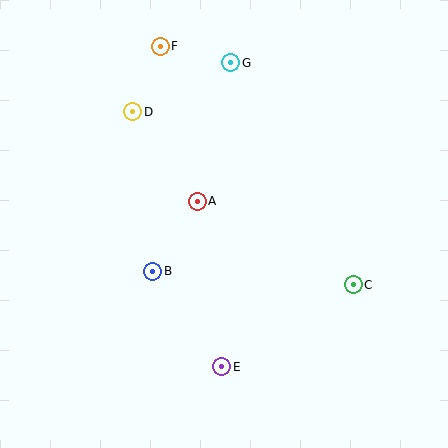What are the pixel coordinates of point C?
Point C is at (353, 285).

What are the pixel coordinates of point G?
Point G is at (231, 63).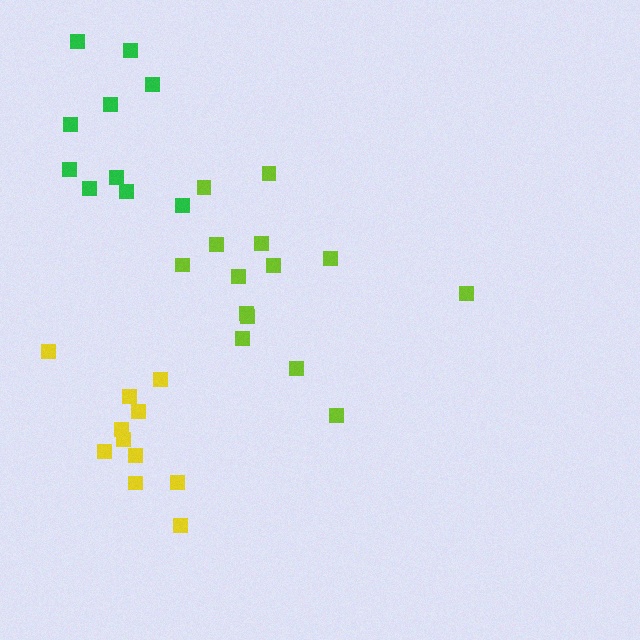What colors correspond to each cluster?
The clusters are colored: lime, green, yellow.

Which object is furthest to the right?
The lime cluster is rightmost.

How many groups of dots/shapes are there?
There are 3 groups.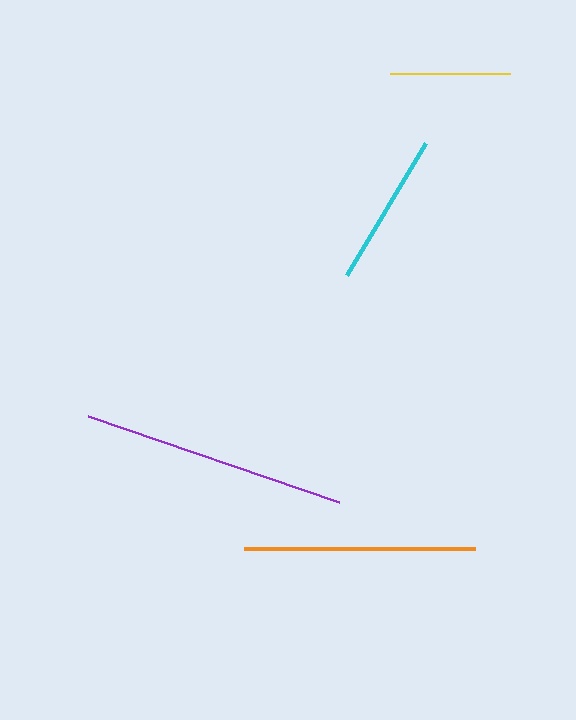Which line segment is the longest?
The purple line is the longest at approximately 265 pixels.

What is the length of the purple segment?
The purple segment is approximately 265 pixels long.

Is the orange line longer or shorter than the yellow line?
The orange line is longer than the yellow line.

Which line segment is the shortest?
The yellow line is the shortest at approximately 120 pixels.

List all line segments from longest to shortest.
From longest to shortest: purple, orange, cyan, yellow.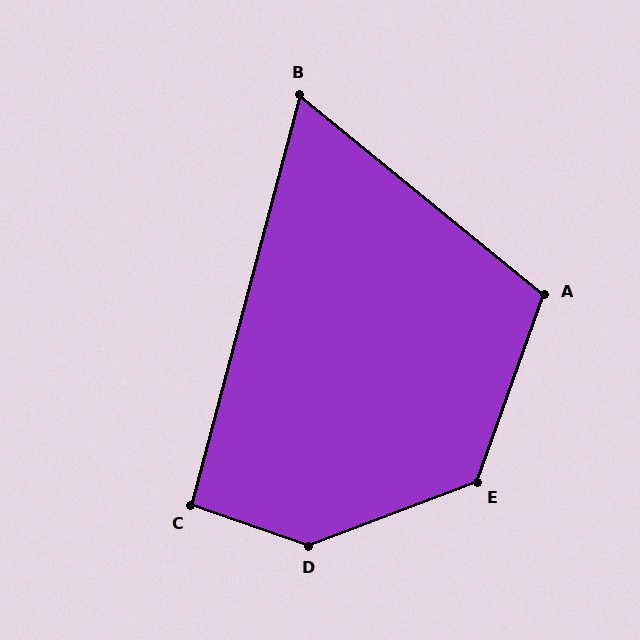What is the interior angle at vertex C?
Approximately 94 degrees (approximately right).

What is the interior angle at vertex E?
Approximately 130 degrees (obtuse).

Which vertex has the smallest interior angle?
B, at approximately 66 degrees.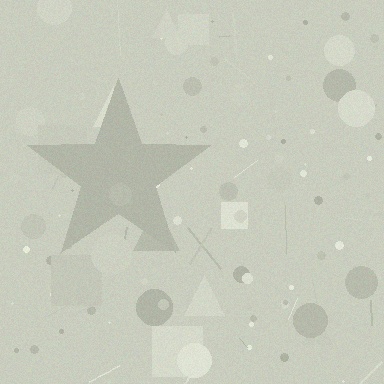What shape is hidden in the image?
A star is hidden in the image.